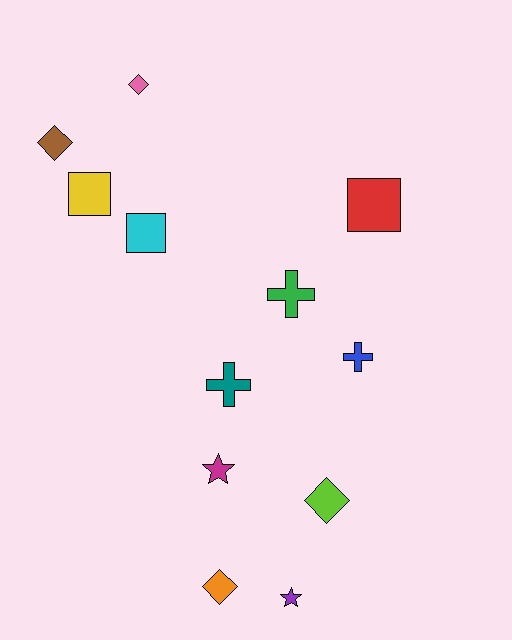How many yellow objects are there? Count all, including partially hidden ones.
There is 1 yellow object.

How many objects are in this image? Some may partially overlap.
There are 12 objects.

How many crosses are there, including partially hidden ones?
There are 3 crosses.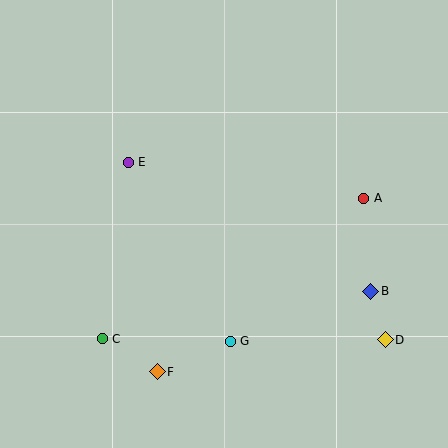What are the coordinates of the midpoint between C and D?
The midpoint between C and D is at (244, 339).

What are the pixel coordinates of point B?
Point B is at (371, 291).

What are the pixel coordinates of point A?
Point A is at (363, 198).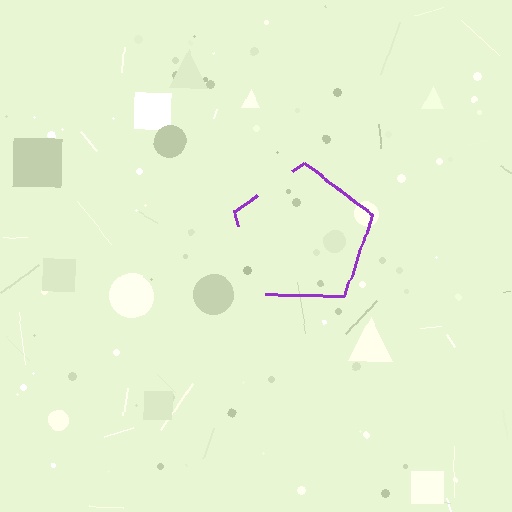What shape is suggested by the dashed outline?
The dashed outline suggests a pentagon.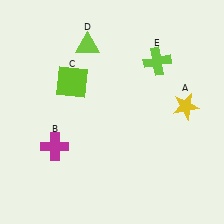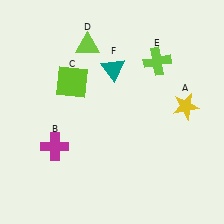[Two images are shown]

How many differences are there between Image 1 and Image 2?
There is 1 difference between the two images.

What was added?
A teal triangle (F) was added in Image 2.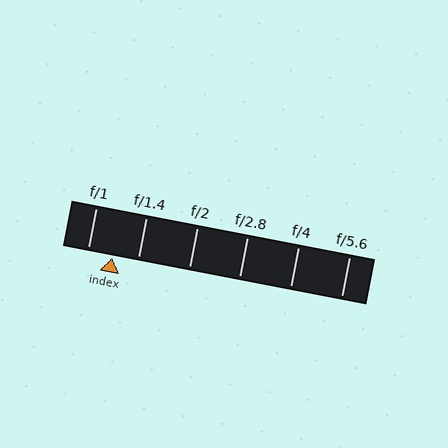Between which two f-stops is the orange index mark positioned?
The index mark is between f/1 and f/1.4.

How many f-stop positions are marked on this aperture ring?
There are 6 f-stop positions marked.